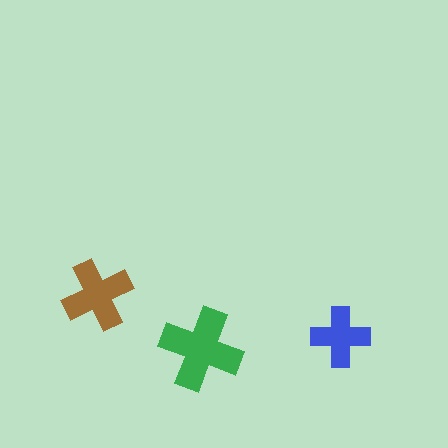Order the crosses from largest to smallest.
the green one, the brown one, the blue one.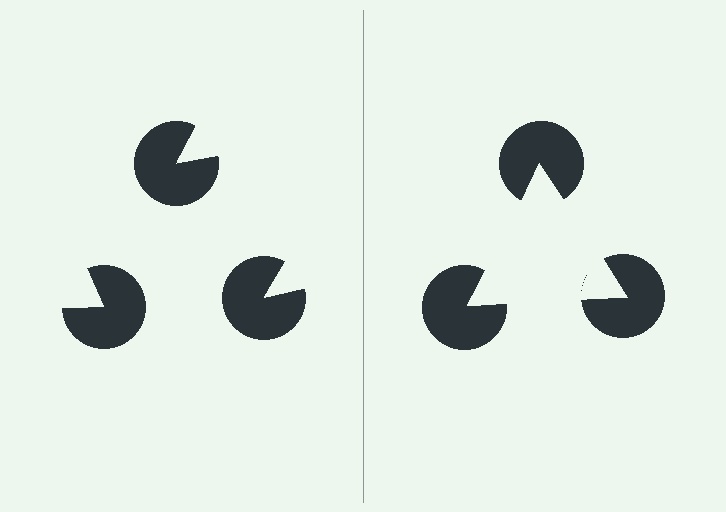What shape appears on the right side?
An illusory triangle.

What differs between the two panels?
The pac-man discs are positioned identically on both sides; only the wedge orientations differ. On the right they align to a triangle; on the left they are misaligned.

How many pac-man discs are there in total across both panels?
6 — 3 on each side.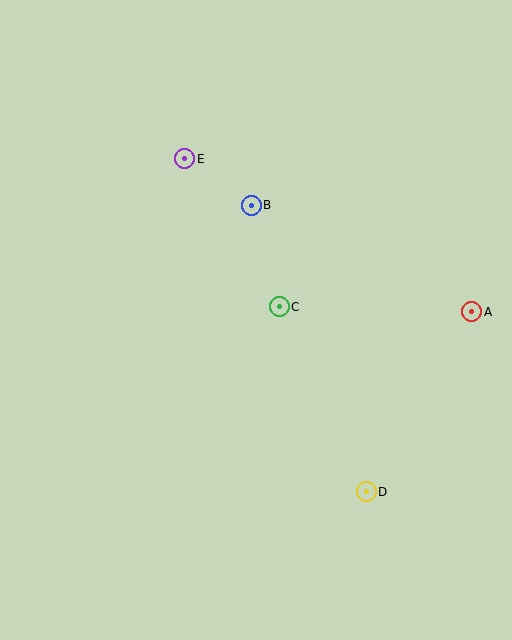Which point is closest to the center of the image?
Point C at (279, 307) is closest to the center.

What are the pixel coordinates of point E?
Point E is at (185, 159).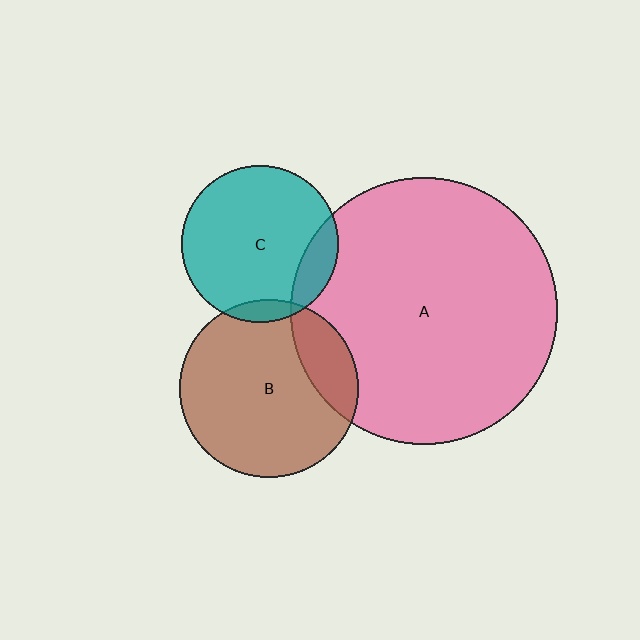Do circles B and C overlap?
Yes.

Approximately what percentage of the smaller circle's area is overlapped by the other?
Approximately 5%.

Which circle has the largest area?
Circle A (pink).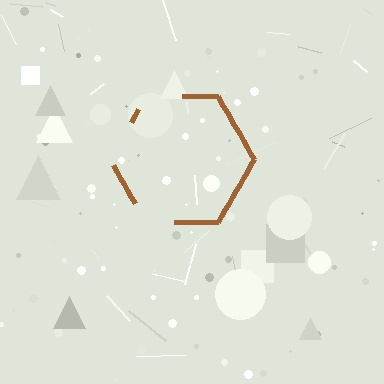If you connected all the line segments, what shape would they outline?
They would outline a hexagon.